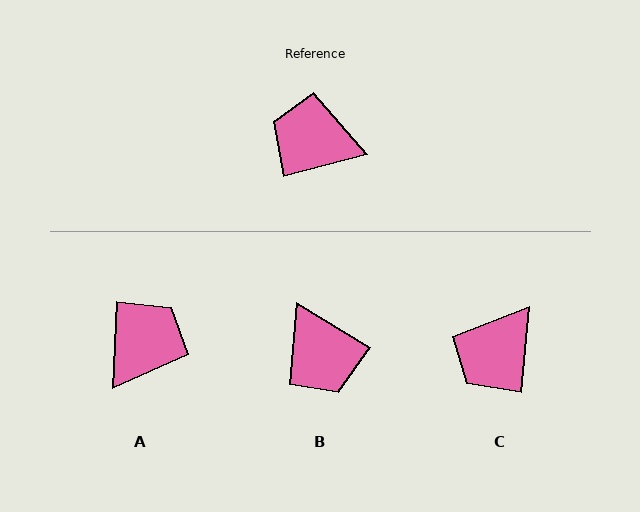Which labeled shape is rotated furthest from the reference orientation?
B, about 134 degrees away.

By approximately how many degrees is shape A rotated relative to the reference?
Approximately 107 degrees clockwise.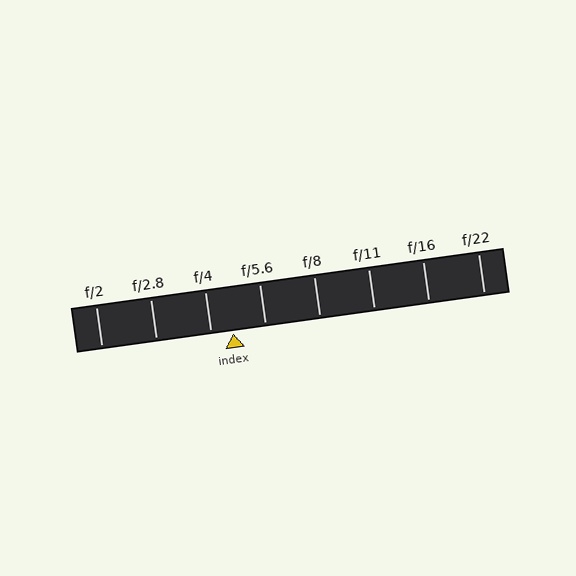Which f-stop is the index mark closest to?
The index mark is closest to f/4.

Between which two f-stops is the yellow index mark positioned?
The index mark is between f/4 and f/5.6.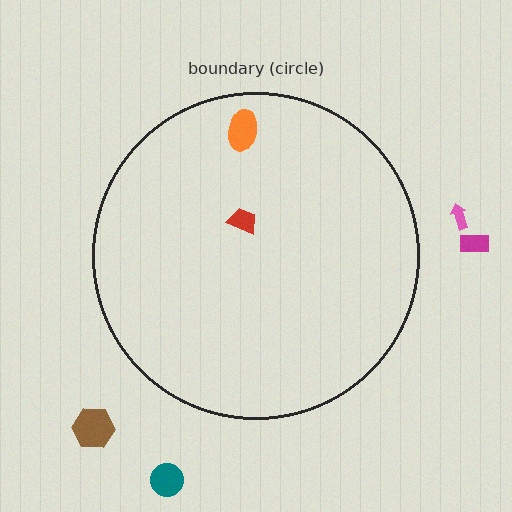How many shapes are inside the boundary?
2 inside, 4 outside.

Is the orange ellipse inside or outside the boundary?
Inside.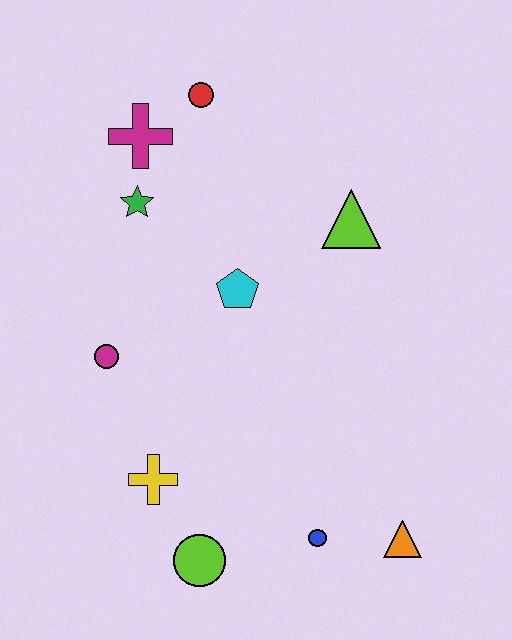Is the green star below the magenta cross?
Yes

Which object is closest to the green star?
The magenta cross is closest to the green star.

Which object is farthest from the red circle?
The orange triangle is farthest from the red circle.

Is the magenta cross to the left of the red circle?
Yes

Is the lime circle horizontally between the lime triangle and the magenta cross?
Yes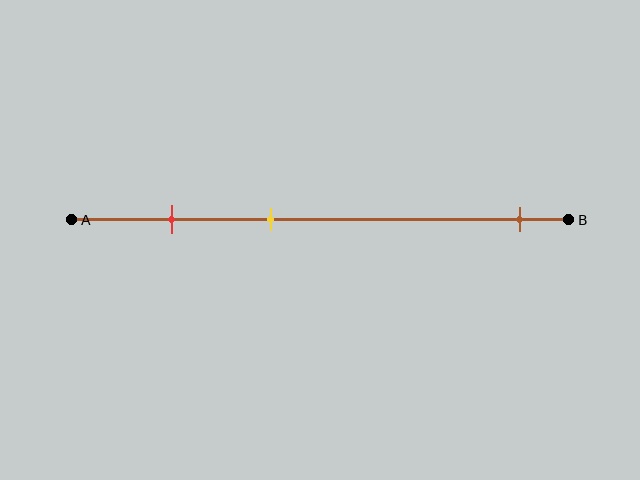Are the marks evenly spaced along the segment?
No, the marks are not evenly spaced.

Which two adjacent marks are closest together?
The red and yellow marks are the closest adjacent pair.